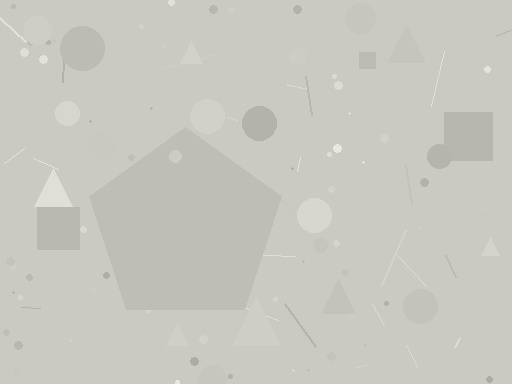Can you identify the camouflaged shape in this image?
The camouflaged shape is a pentagon.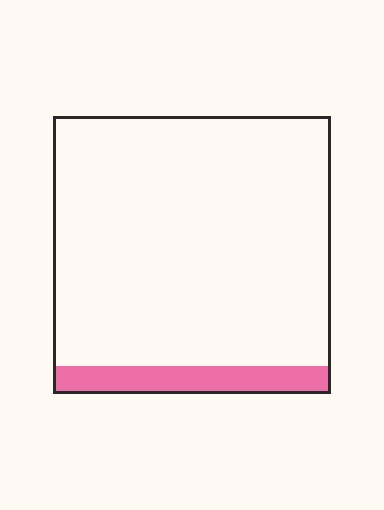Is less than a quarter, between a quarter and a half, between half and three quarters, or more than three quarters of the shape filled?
Less than a quarter.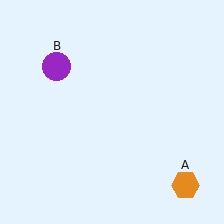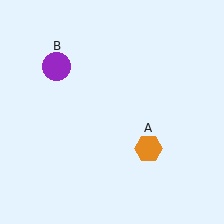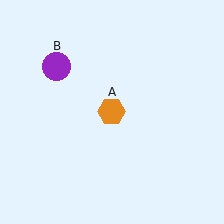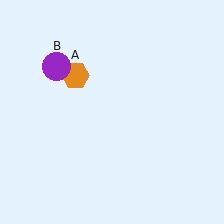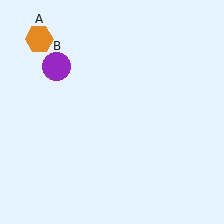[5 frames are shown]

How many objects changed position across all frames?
1 object changed position: orange hexagon (object A).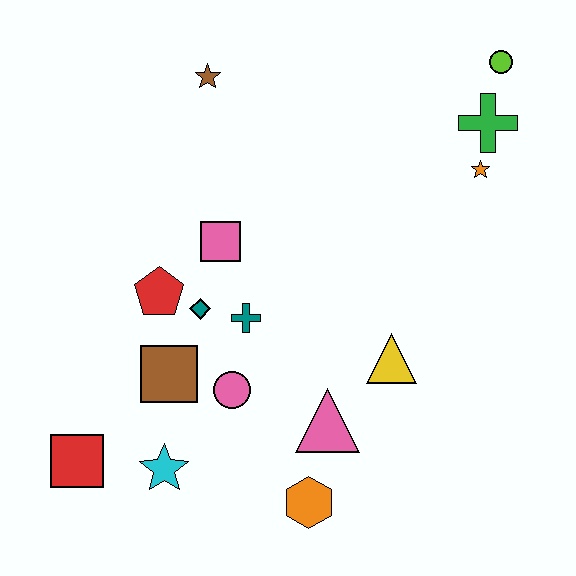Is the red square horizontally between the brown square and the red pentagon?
No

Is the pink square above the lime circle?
No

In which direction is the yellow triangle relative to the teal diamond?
The yellow triangle is to the right of the teal diamond.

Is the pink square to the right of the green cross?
No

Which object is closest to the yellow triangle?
The pink triangle is closest to the yellow triangle.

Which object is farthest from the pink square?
The lime circle is farthest from the pink square.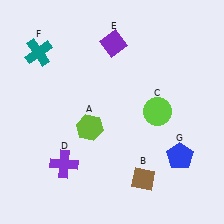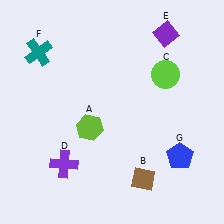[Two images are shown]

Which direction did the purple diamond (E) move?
The purple diamond (E) moved right.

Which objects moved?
The objects that moved are: the lime circle (C), the purple diamond (E).